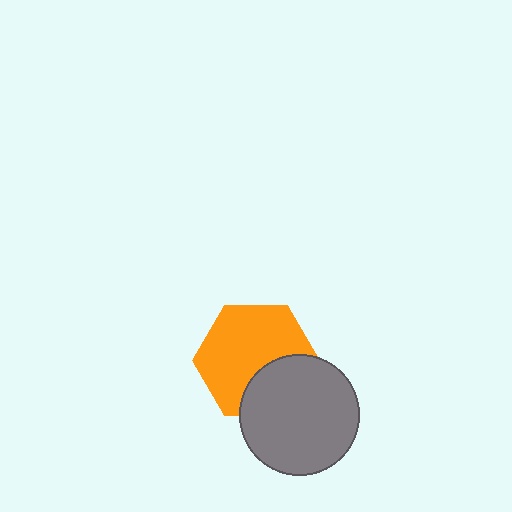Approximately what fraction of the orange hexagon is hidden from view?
Roughly 31% of the orange hexagon is hidden behind the gray circle.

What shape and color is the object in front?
The object in front is a gray circle.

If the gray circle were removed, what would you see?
You would see the complete orange hexagon.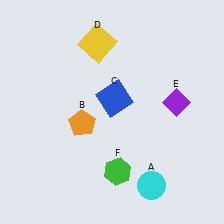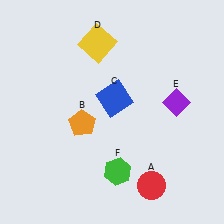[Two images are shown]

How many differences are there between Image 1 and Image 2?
There is 1 difference between the two images.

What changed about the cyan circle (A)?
In Image 1, A is cyan. In Image 2, it changed to red.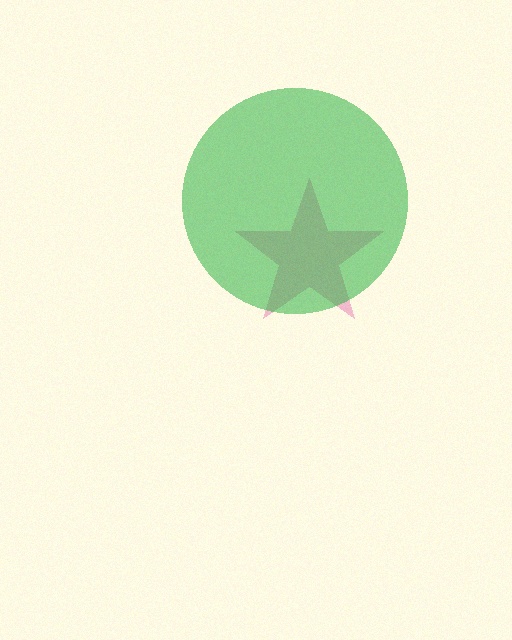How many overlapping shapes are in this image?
There are 2 overlapping shapes in the image.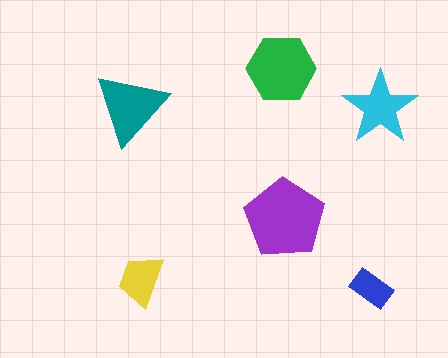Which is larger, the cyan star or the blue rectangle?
The cyan star.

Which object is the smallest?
The blue rectangle.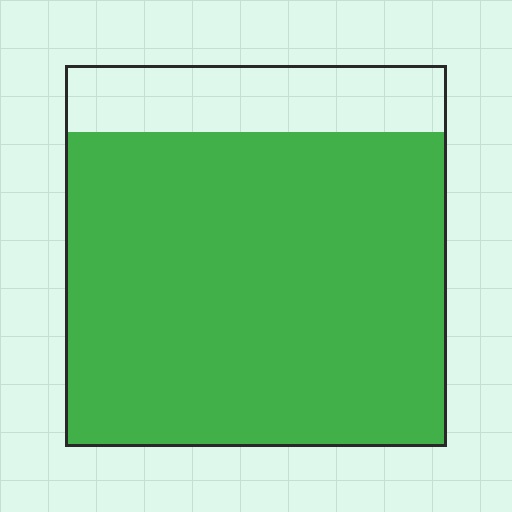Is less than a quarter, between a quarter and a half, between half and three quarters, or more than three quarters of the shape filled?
More than three quarters.